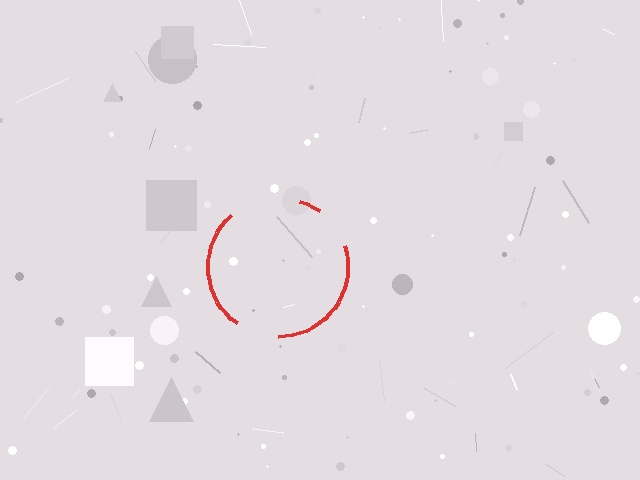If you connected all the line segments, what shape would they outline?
They would outline a circle.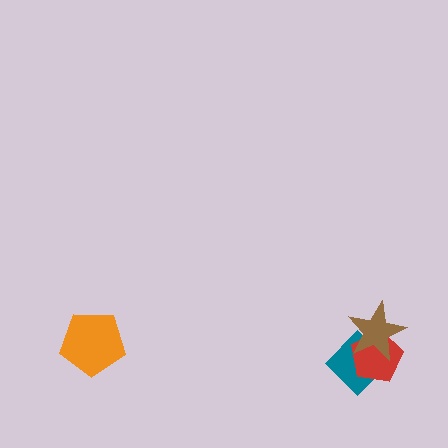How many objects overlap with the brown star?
2 objects overlap with the brown star.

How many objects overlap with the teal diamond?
2 objects overlap with the teal diamond.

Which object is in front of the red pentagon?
The brown star is in front of the red pentagon.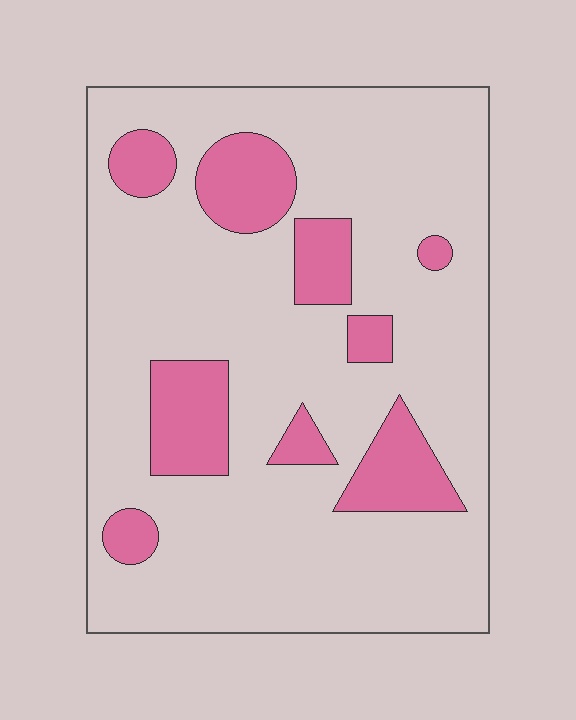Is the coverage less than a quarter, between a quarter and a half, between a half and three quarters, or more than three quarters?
Less than a quarter.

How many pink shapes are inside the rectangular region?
9.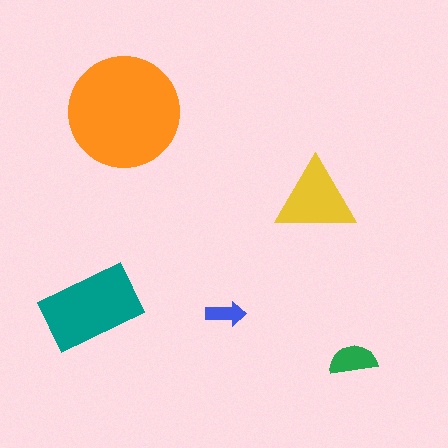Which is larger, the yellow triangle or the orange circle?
The orange circle.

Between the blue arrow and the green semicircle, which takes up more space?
The green semicircle.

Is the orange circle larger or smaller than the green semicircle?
Larger.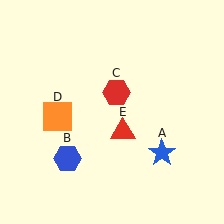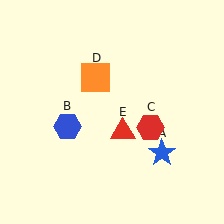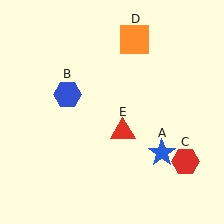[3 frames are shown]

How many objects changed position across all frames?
3 objects changed position: blue hexagon (object B), red hexagon (object C), orange square (object D).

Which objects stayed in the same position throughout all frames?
Blue star (object A) and red triangle (object E) remained stationary.